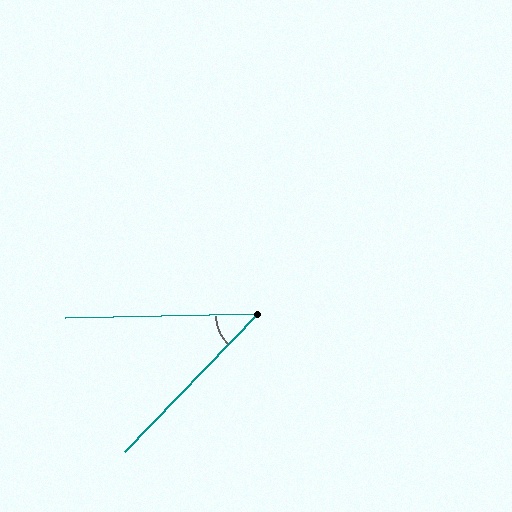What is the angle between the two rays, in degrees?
Approximately 45 degrees.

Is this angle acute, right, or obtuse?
It is acute.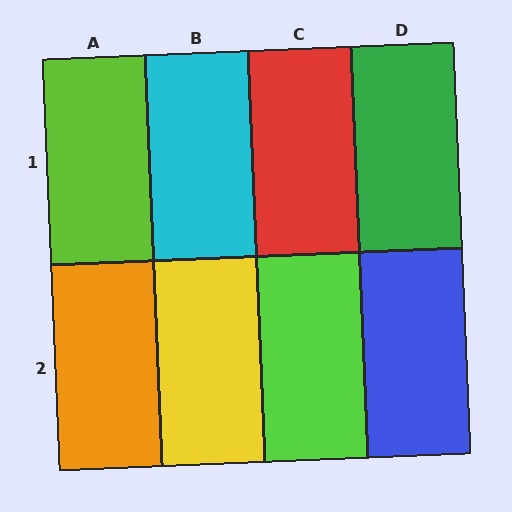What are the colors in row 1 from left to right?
Lime, cyan, red, green.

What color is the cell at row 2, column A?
Orange.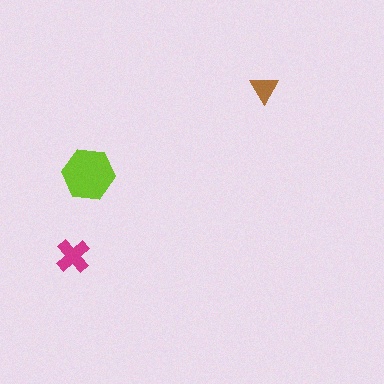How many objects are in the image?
There are 3 objects in the image.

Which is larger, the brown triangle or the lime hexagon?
The lime hexagon.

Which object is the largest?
The lime hexagon.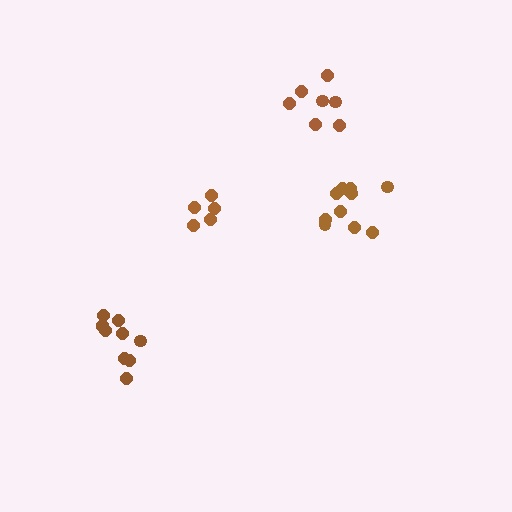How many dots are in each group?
Group 1: 7 dots, Group 2: 10 dots, Group 3: 5 dots, Group 4: 10 dots (32 total).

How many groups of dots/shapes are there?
There are 4 groups.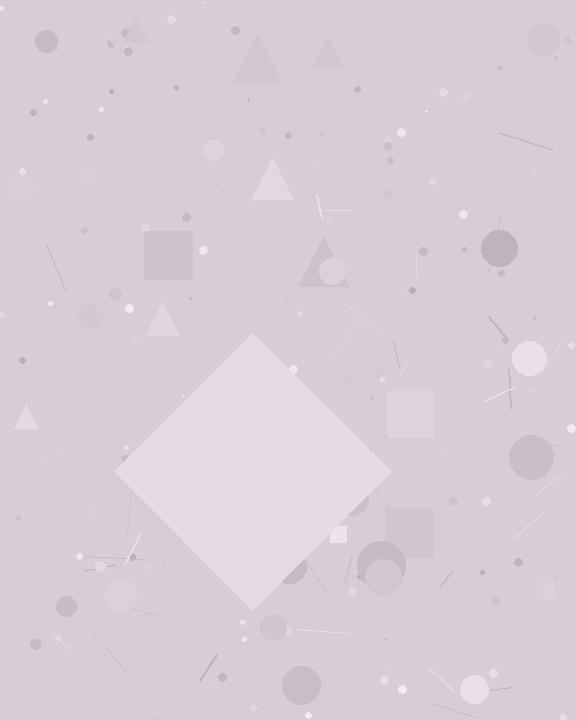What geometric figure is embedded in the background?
A diamond is embedded in the background.